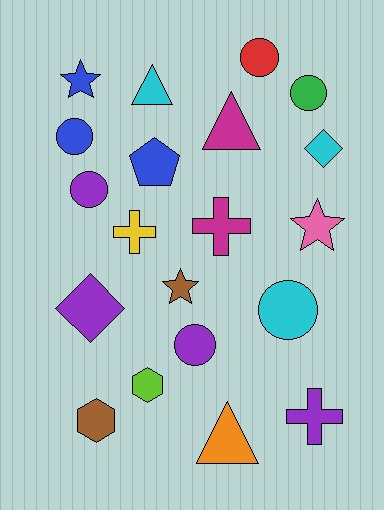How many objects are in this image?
There are 20 objects.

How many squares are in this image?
There are no squares.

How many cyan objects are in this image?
There are 3 cyan objects.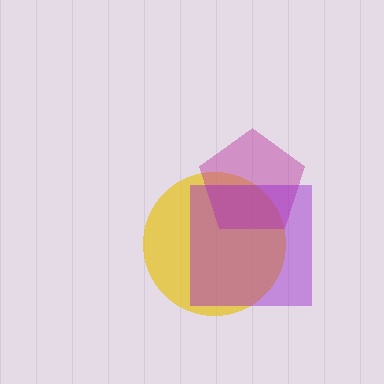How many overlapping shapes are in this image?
There are 3 overlapping shapes in the image.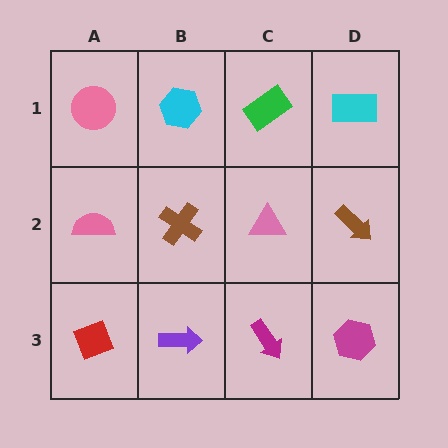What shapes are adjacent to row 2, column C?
A green rectangle (row 1, column C), a magenta arrow (row 3, column C), a brown cross (row 2, column B), a brown arrow (row 2, column D).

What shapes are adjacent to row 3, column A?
A pink semicircle (row 2, column A), a purple arrow (row 3, column B).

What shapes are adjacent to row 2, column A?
A pink circle (row 1, column A), a red diamond (row 3, column A), a brown cross (row 2, column B).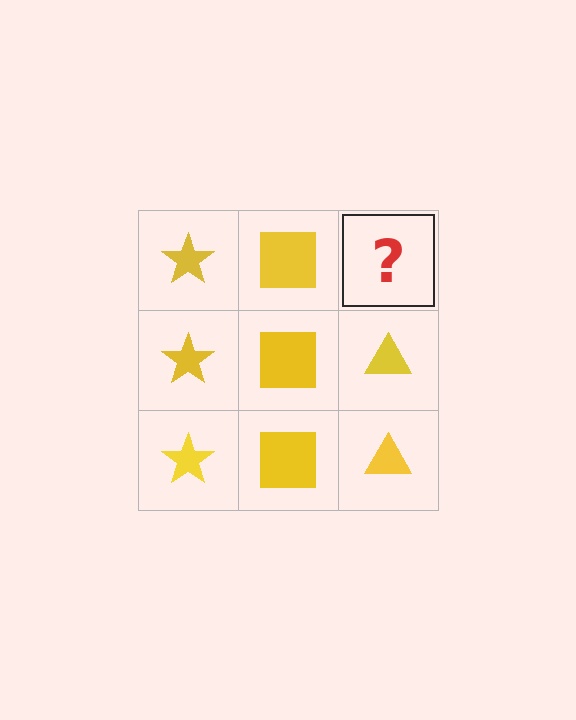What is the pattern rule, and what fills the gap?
The rule is that each column has a consistent shape. The gap should be filled with a yellow triangle.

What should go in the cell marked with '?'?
The missing cell should contain a yellow triangle.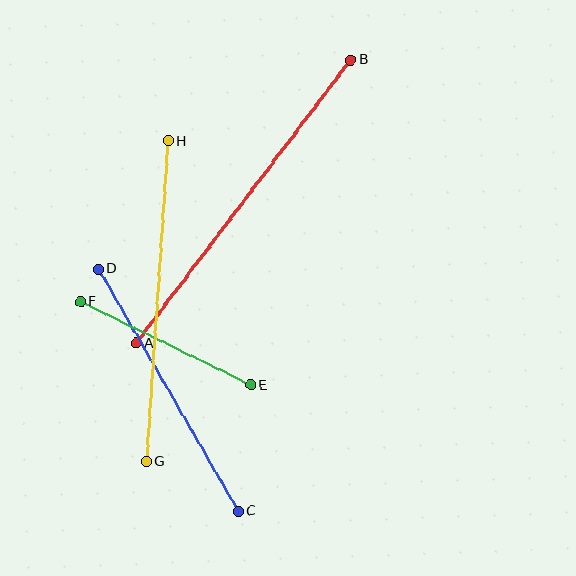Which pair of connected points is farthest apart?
Points A and B are farthest apart.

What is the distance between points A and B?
The distance is approximately 355 pixels.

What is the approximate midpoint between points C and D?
The midpoint is at approximately (168, 390) pixels.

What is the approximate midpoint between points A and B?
The midpoint is at approximately (243, 202) pixels.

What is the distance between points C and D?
The distance is approximately 279 pixels.